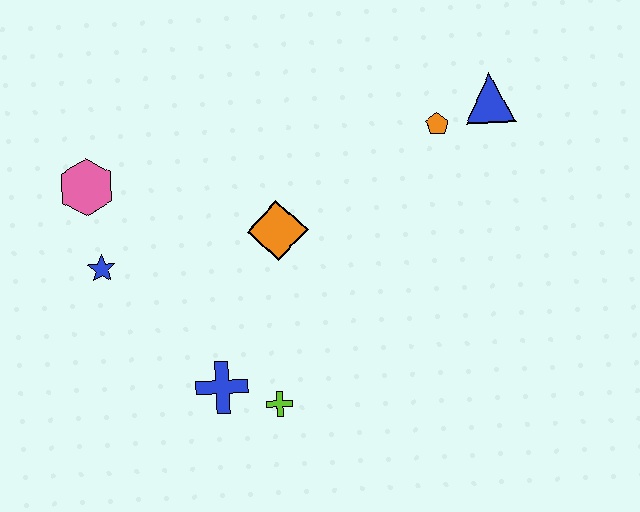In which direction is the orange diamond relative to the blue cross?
The orange diamond is above the blue cross.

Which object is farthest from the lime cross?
The blue triangle is farthest from the lime cross.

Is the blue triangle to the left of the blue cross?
No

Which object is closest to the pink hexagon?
The blue star is closest to the pink hexagon.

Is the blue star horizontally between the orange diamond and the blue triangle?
No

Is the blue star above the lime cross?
Yes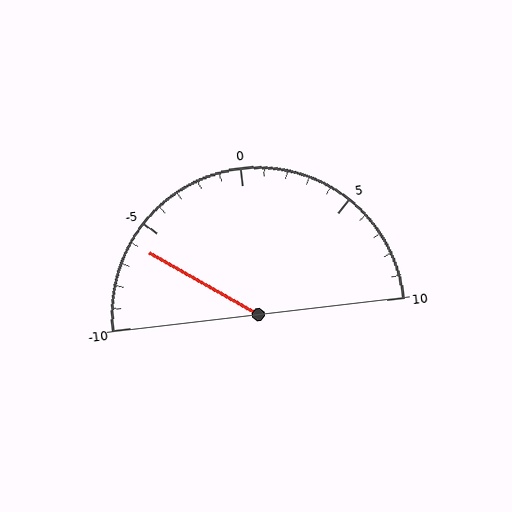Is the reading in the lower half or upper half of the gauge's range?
The reading is in the lower half of the range (-10 to 10).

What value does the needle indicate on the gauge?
The needle indicates approximately -6.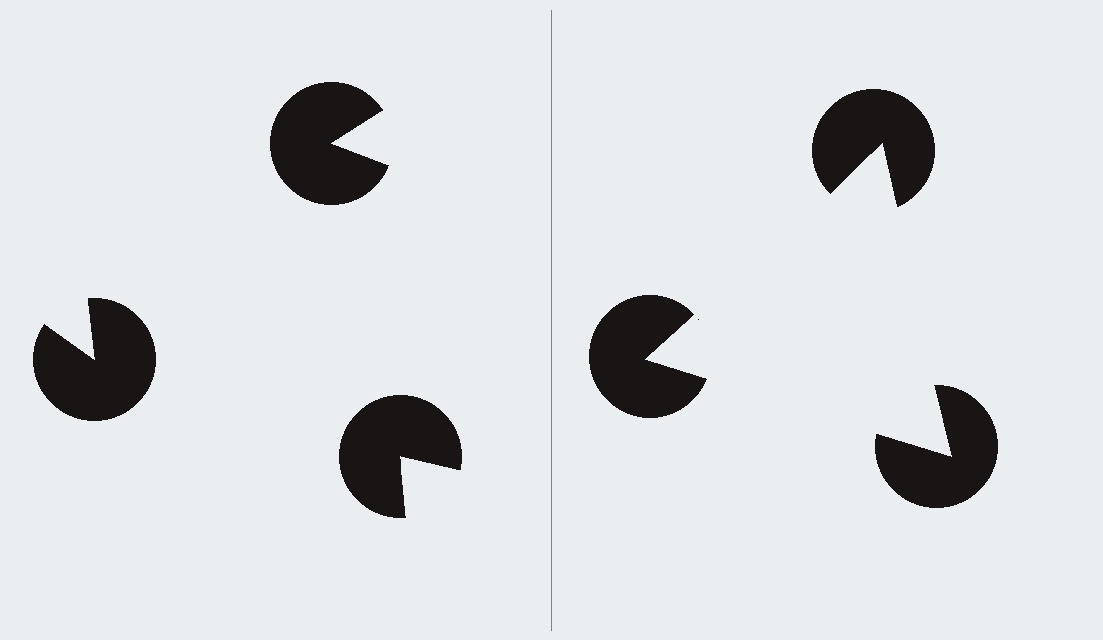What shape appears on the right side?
An illusory triangle.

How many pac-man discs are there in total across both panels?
6 — 3 on each side.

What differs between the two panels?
The pac-man discs are positioned identically on both sides; only the wedge orientations differ. On the right they align to a triangle; on the left they are misaligned.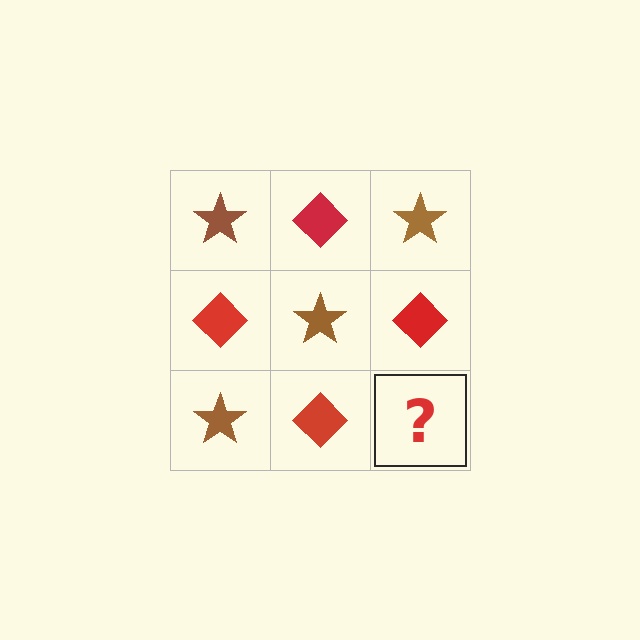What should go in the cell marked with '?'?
The missing cell should contain a brown star.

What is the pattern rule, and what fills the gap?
The rule is that it alternates brown star and red diamond in a checkerboard pattern. The gap should be filled with a brown star.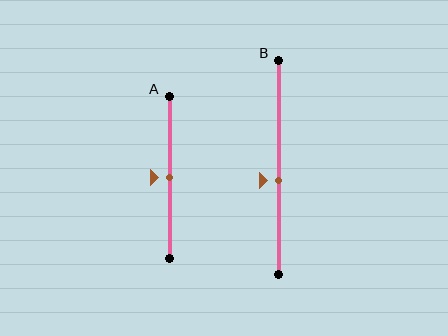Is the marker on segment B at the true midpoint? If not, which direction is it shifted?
No, the marker on segment B is shifted downward by about 6% of the segment length.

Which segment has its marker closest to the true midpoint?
Segment A has its marker closest to the true midpoint.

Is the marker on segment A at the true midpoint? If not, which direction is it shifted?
Yes, the marker on segment A is at the true midpoint.